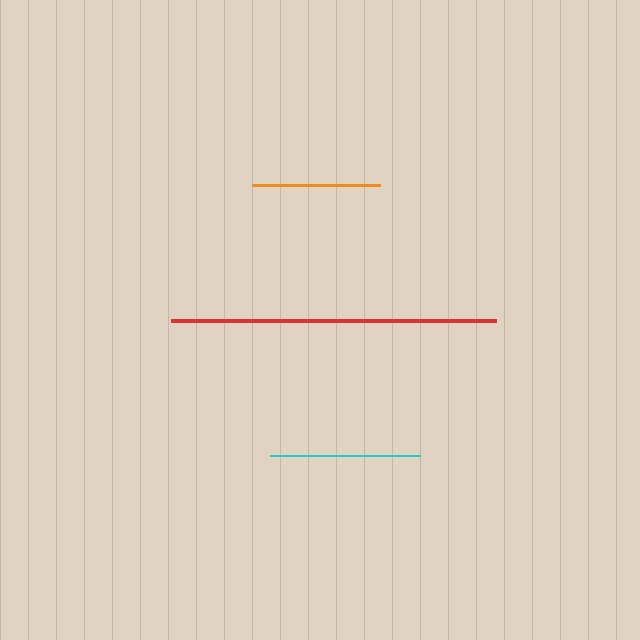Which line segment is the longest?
The red line is the longest at approximately 324 pixels.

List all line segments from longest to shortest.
From longest to shortest: red, cyan, orange.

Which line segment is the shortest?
The orange line is the shortest at approximately 128 pixels.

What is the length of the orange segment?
The orange segment is approximately 128 pixels long.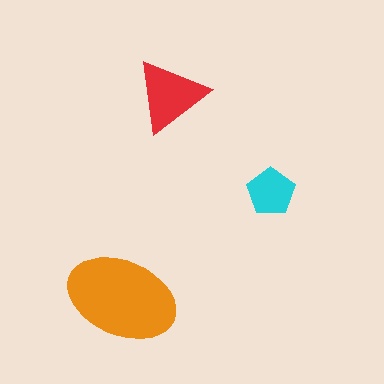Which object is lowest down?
The orange ellipse is bottommost.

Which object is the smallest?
The cyan pentagon.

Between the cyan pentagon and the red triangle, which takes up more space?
The red triangle.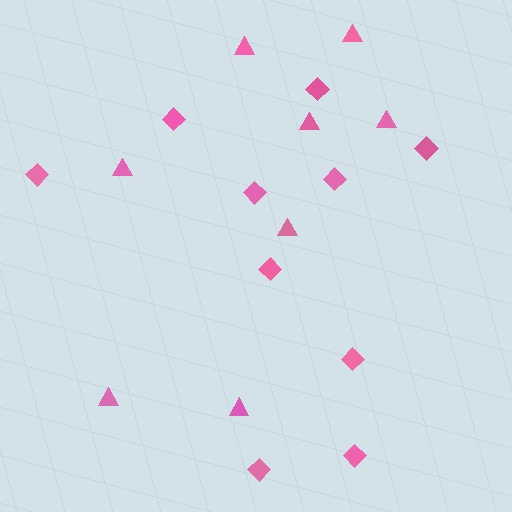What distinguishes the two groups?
There are 2 groups: one group of triangles (8) and one group of diamonds (10).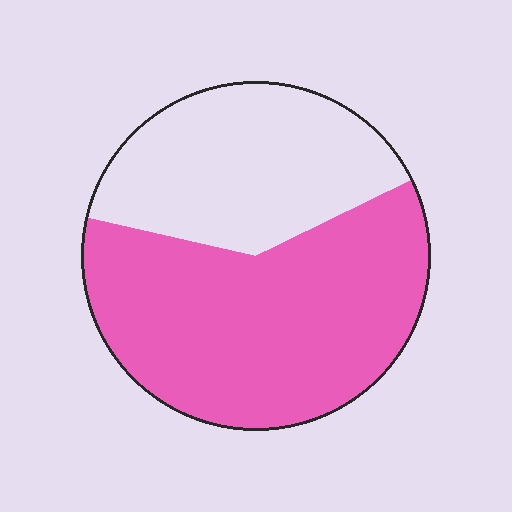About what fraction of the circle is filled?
About three fifths (3/5).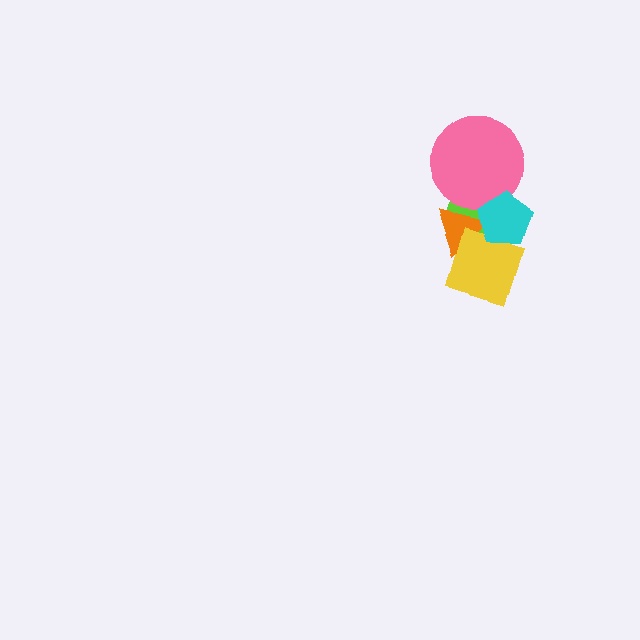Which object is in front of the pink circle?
The cyan pentagon is in front of the pink circle.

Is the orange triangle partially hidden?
Yes, it is partially covered by another shape.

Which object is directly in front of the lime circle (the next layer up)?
The orange triangle is directly in front of the lime circle.